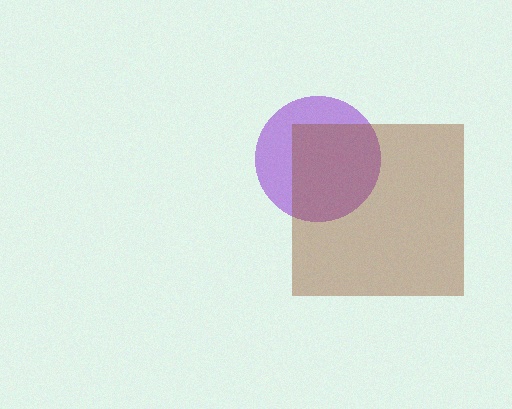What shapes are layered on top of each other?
The layered shapes are: a purple circle, a brown square.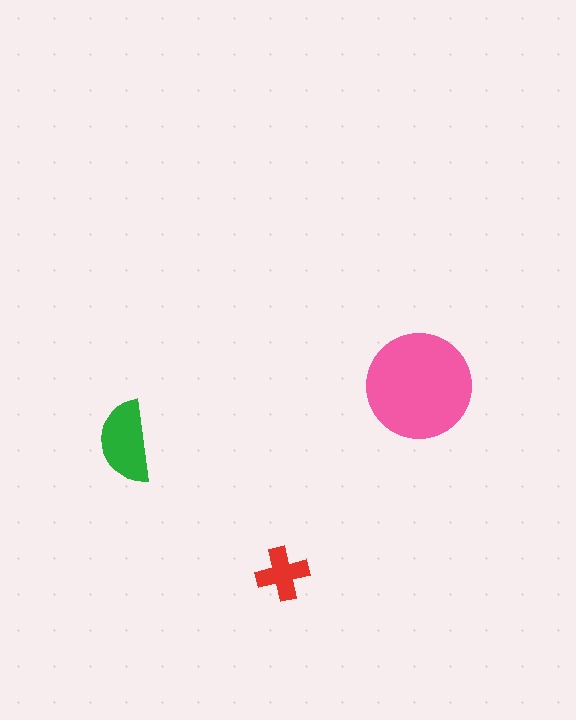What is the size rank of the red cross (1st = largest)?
3rd.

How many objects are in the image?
There are 3 objects in the image.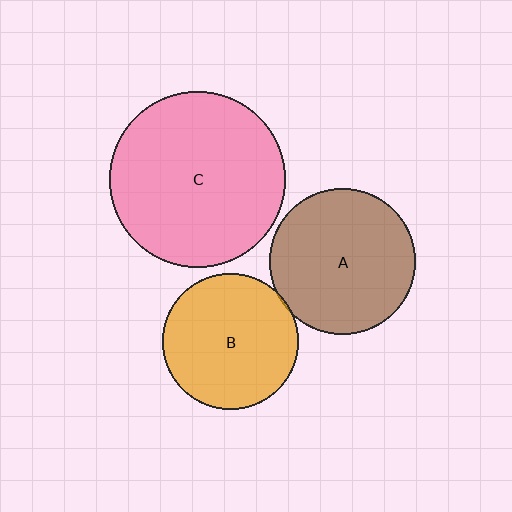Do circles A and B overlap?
Yes.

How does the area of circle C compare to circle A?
Approximately 1.5 times.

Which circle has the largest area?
Circle C (pink).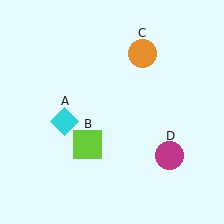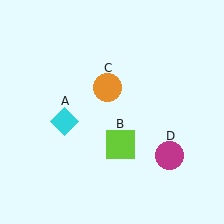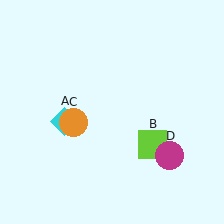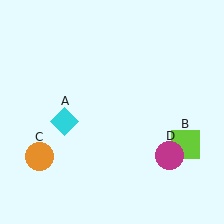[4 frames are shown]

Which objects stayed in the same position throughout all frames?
Cyan diamond (object A) and magenta circle (object D) remained stationary.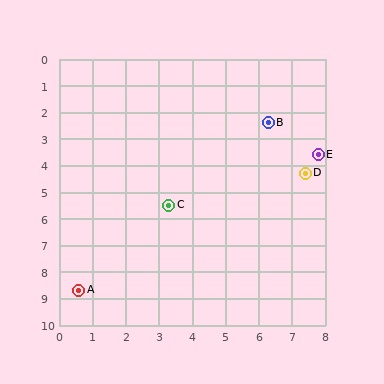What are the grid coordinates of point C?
Point C is at approximately (3.3, 5.5).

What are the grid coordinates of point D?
Point D is at approximately (7.4, 4.3).